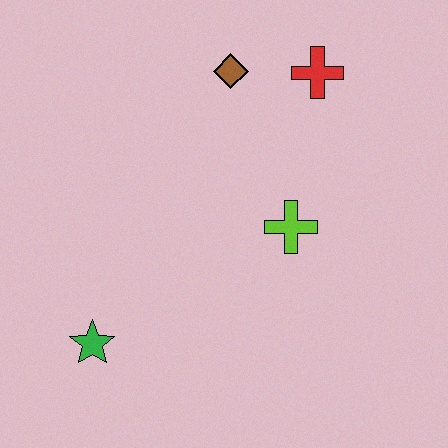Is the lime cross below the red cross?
Yes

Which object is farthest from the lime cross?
The green star is farthest from the lime cross.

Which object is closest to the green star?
The lime cross is closest to the green star.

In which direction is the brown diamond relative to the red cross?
The brown diamond is to the left of the red cross.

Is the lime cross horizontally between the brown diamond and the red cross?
Yes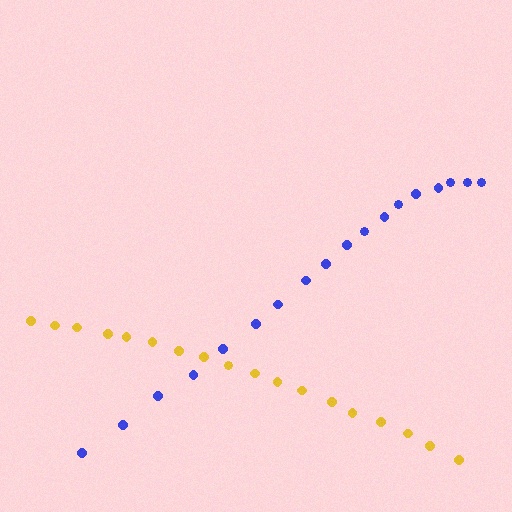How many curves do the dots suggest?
There are 2 distinct paths.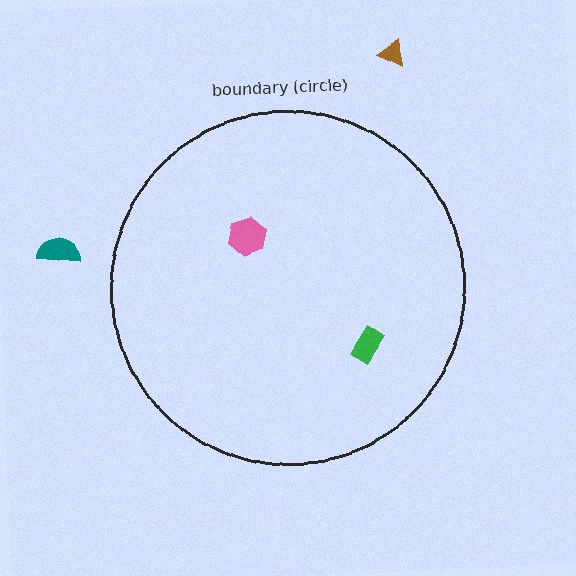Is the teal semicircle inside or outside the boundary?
Outside.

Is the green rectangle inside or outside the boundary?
Inside.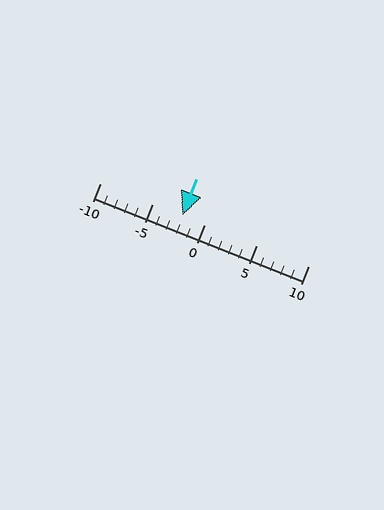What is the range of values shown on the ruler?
The ruler shows values from -10 to 10.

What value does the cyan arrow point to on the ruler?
The cyan arrow points to approximately -2.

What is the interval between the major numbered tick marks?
The major tick marks are spaced 5 units apart.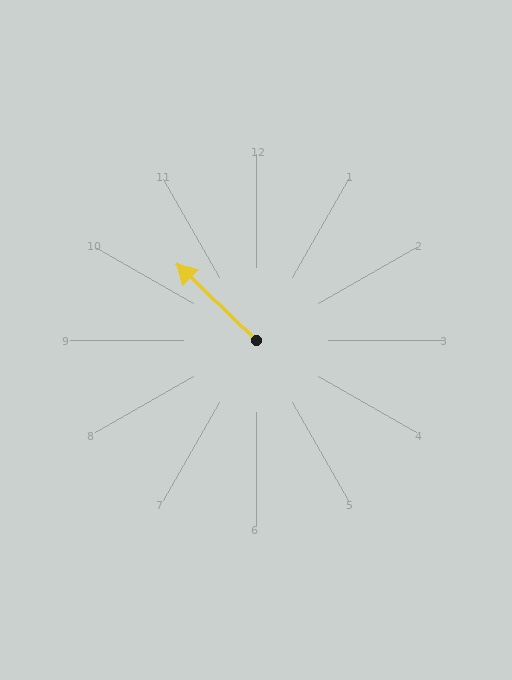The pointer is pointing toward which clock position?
Roughly 10 o'clock.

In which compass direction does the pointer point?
Northwest.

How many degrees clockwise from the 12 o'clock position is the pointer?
Approximately 314 degrees.